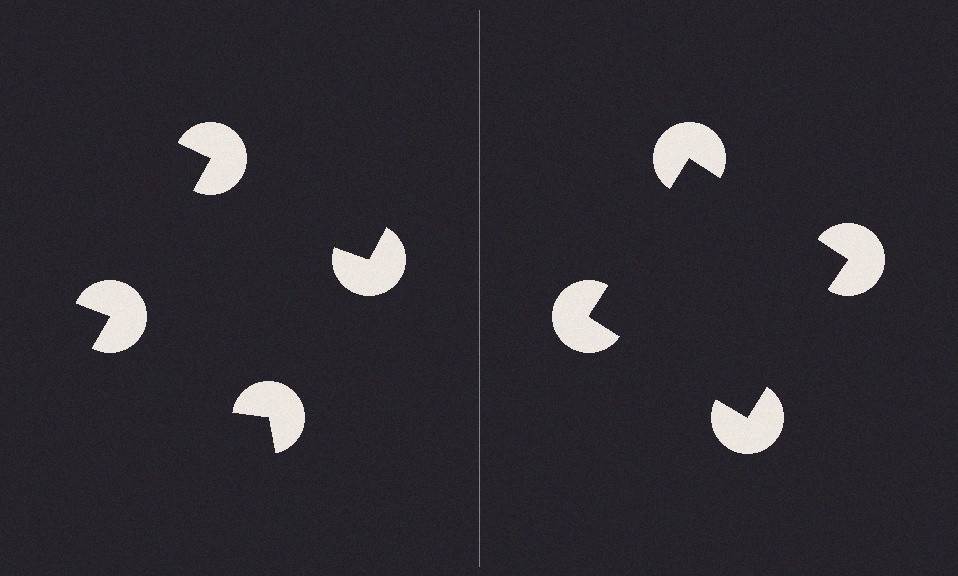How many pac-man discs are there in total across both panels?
8 — 4 on each side.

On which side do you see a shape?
An illusory square appears on the right side. On the left side the wedge cuts are rotated, so no coherent shape forms.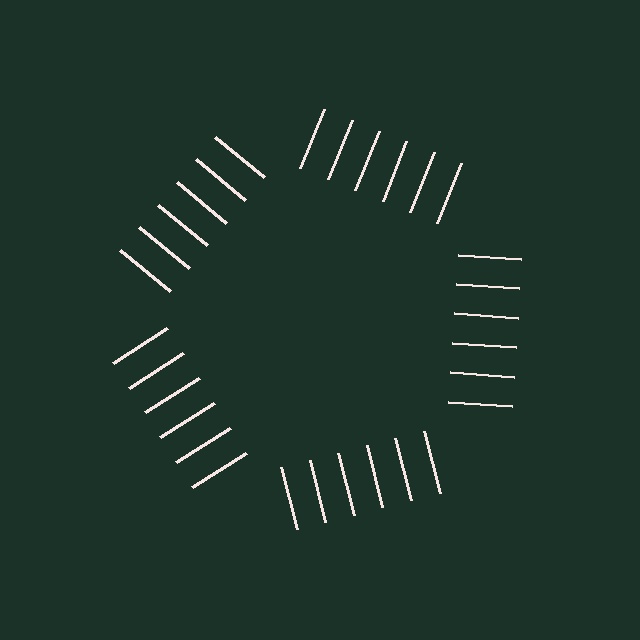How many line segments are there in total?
30 — 6 along each of the 5 edges.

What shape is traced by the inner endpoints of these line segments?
An illusory pentagon — the line segments terminate on its edges but no continuous stroke is drawn.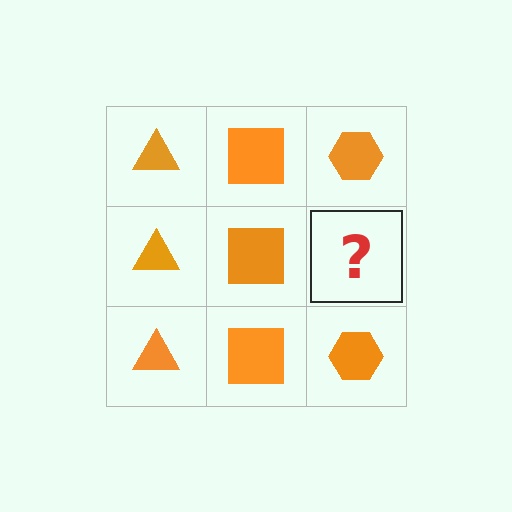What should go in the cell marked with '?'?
The missing cell should contain an orange hexagon.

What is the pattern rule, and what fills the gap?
The rule is that each column has a consistent shape. The gap should be filled with an orange hexagon.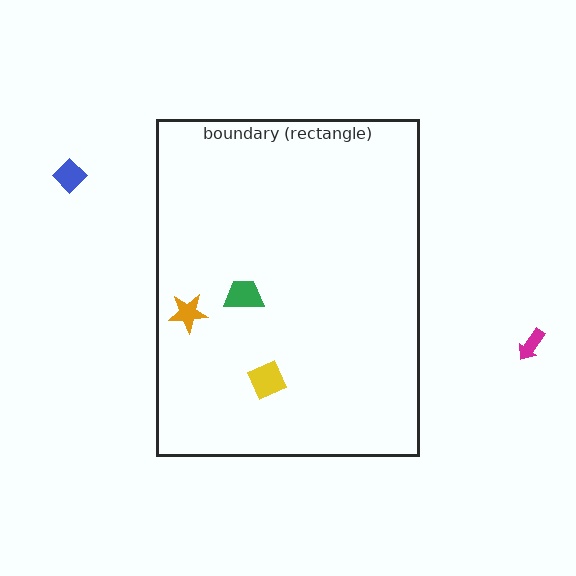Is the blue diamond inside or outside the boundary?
Outside.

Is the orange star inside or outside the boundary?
Inside.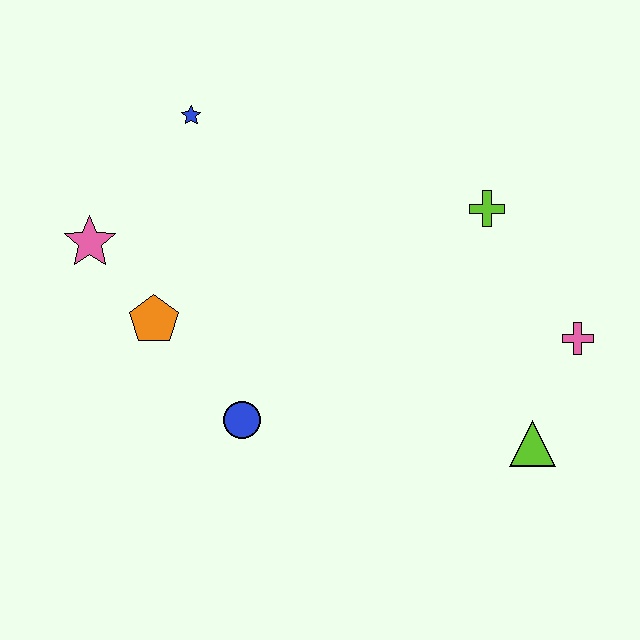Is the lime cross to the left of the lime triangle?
Yes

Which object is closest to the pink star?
The orange pentagon is closest to the pink star.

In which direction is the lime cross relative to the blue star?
The lime cross is to the right of the blue star.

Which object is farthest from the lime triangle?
The pink star is farthest from the lime triangle.